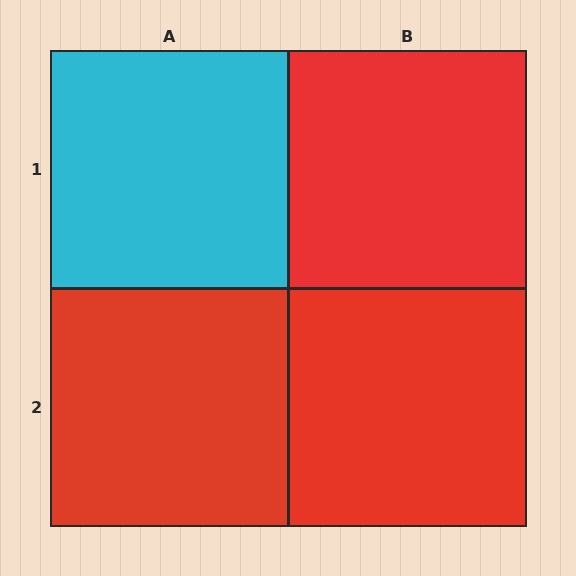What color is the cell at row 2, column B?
Red.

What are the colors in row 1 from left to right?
Cyan, red.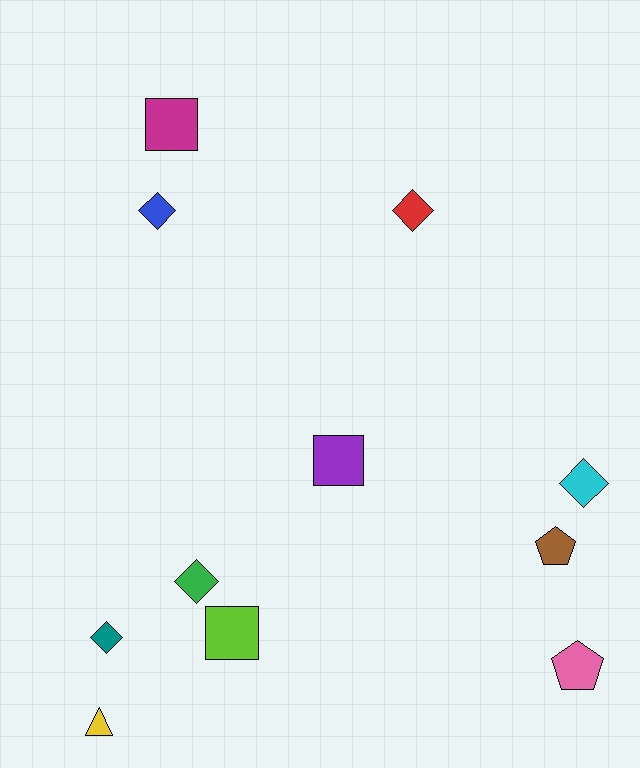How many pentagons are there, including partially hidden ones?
There are 2 pentagons.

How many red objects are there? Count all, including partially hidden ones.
There is 1 red object.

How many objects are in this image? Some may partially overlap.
There are 11 objects.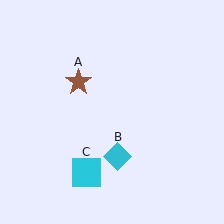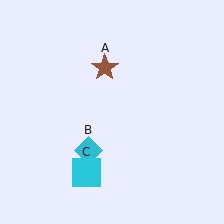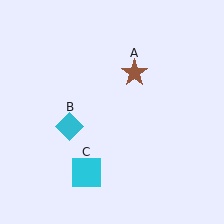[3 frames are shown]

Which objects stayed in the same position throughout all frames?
Cyan square (object C) remained stationary.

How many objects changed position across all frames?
2 objects changed position: brown star (object A), cyan diamond (object B).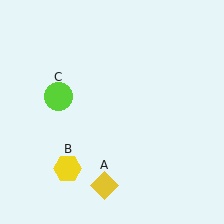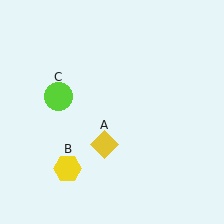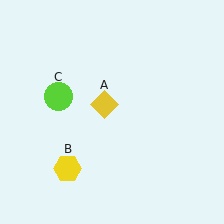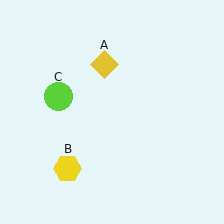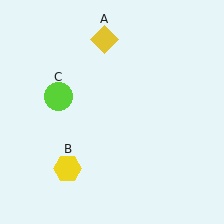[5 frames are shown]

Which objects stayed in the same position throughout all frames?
Yellow hexagon (object B) and lime circle (object C) remained stationary.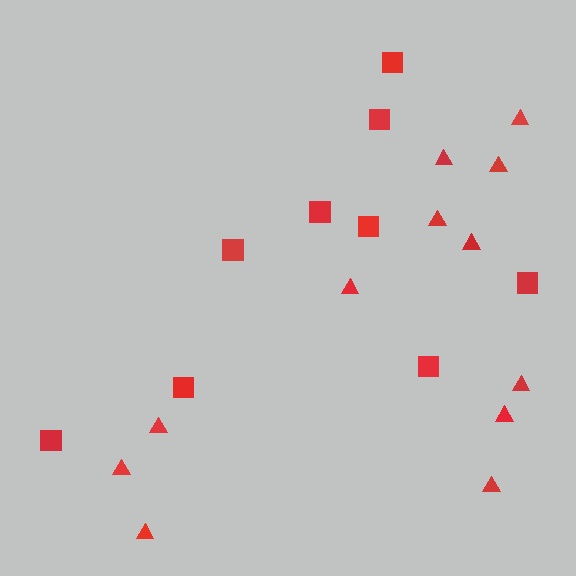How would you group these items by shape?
There are 2 groups: one group of triangles (12) and one group of squares (9).